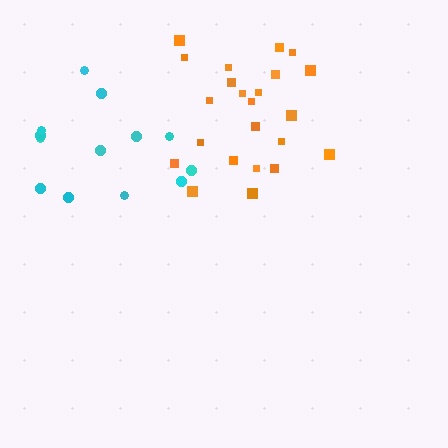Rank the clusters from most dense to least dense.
orange, cyan.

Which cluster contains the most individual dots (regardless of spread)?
Orange (23).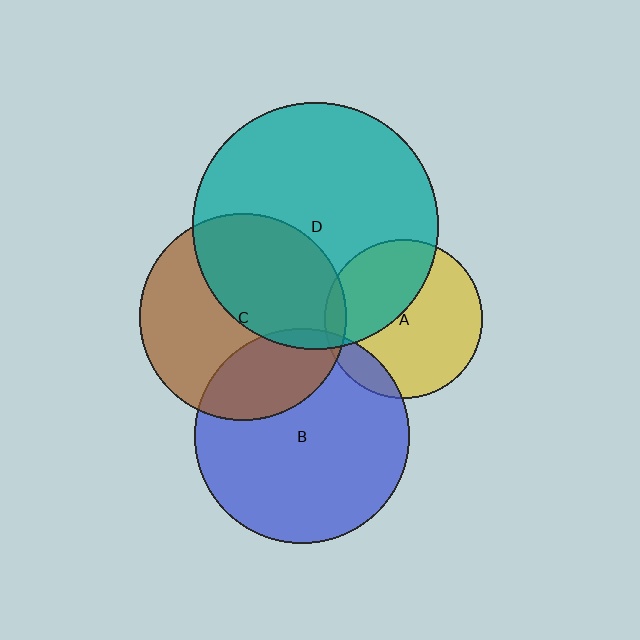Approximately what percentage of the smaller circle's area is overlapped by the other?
Approximately 45%.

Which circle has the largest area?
Circle D (teal).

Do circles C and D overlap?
Yes.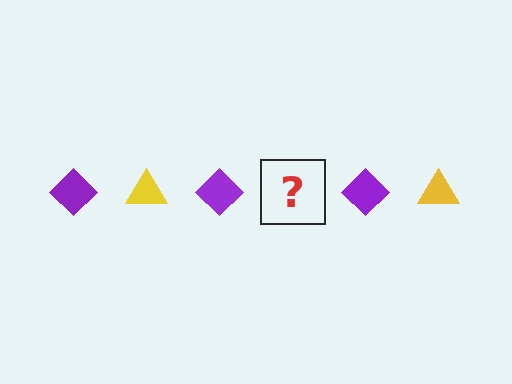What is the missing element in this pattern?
The missing element is a yellow triangle.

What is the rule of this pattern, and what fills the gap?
The rule is that the pattern alternates between purple diamond and yellow triangle. The gap should be filled with a yellow triangle.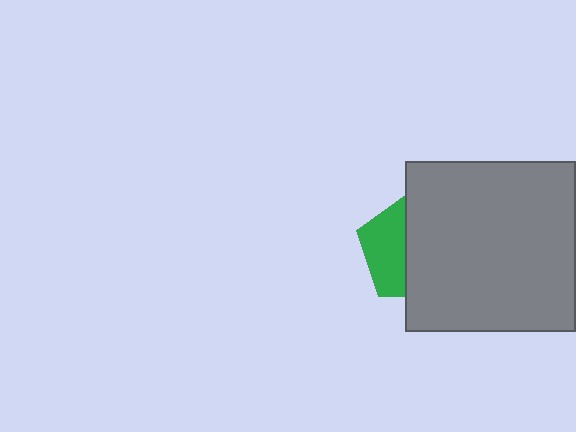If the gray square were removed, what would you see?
You would see the complete green pentagon.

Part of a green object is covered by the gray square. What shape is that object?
It is a pentagon.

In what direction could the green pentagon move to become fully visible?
The green pentagon could move left. That would shift it out from behind the gray square entirely.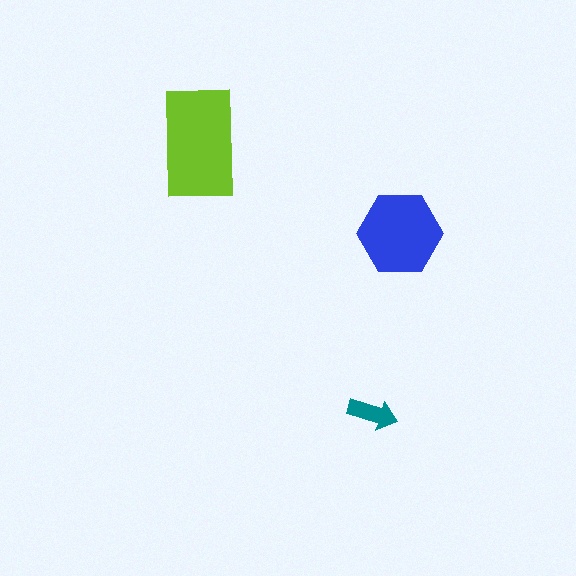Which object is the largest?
The lime rectangle.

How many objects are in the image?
There are 3 objects in the image.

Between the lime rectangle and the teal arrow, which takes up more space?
The lime rectangle.